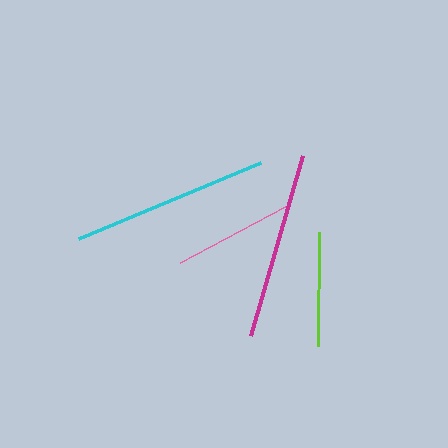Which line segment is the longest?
The cyan line is the longest at approximately 196 pixels.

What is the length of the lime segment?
The lime segment is approximately 113 pixels long.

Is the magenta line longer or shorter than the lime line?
The magenta line is longer than the lime line.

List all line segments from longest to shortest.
From longest to shortest: cyan, magenta, pink, lime.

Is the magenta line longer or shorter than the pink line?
The magenta line is longer than the pink line.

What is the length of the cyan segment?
The cyan segment is approximately 196 pixels long.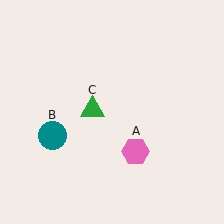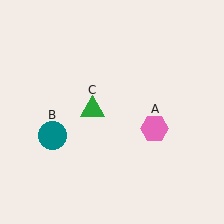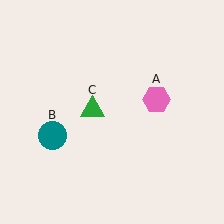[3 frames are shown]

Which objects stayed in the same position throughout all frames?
Teal circle (object B) and green triangle (object C) remained stationary.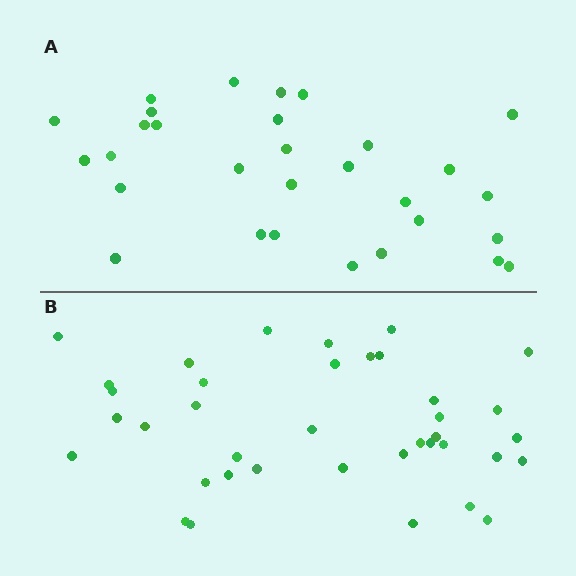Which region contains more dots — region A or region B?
Region B (the bottom region) has more dots.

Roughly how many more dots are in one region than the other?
Region B has roughly 8 or so more dots than region A.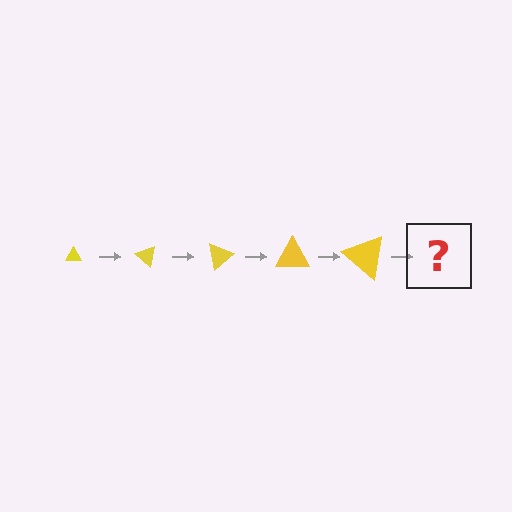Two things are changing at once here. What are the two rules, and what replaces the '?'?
The two rules are that the triangle grows larger each step and it rotates 40 degrees each step. The '?' should be a triangle, larger than the previous one and rotated 200 degrees from the start.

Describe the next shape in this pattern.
It should be a triangle, larger than the previous one and rotated 200 degrees from the start.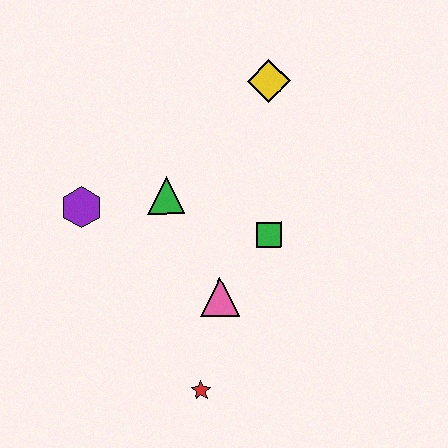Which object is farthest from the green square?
The purple hexagon is farthest from the green square.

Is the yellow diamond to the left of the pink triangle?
No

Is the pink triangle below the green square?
Yes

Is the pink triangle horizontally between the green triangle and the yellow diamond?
Yes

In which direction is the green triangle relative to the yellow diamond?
The green triangle is below the yellow diamond.